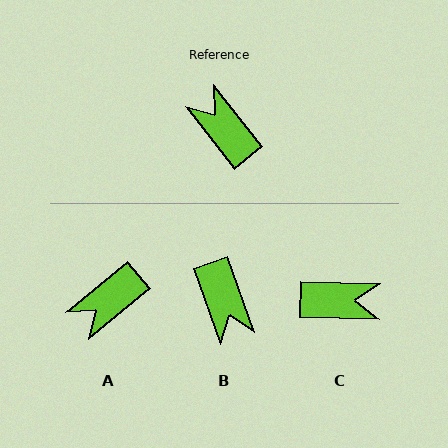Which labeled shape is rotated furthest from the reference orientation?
B, about 161 degrees away.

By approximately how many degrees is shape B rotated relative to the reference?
Approximately 161 degrees counter-clockwise.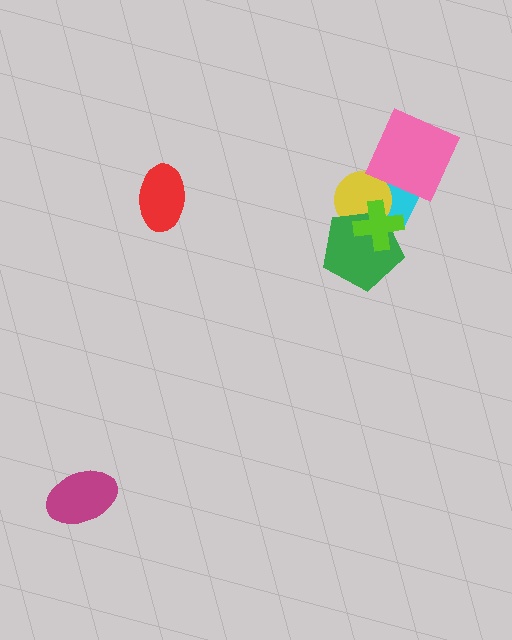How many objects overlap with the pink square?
1 object overlaps with the pink square.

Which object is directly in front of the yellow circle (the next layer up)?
The green pentagon is directly in front of the yellow circle.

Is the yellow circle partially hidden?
Yes, it is partially covered by another shape.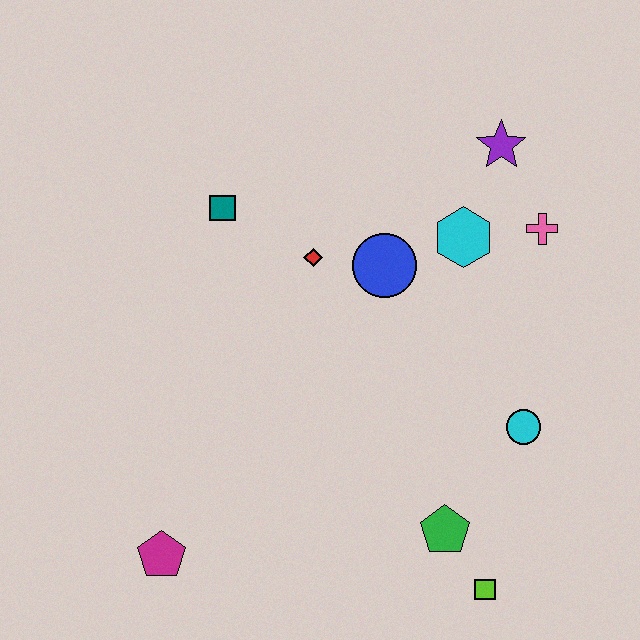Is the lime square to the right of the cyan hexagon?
Yes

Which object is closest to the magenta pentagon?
The green pentagon is closest to the magenta pentagon.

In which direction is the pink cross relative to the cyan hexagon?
The pink cross is to the right of the cyan hexagon.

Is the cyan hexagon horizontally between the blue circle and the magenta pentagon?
No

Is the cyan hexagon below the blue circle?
No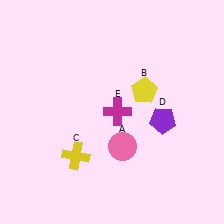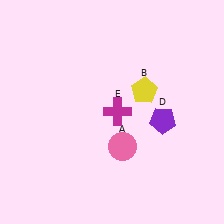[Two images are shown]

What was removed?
The yellow cross (C) was removed in Image 2.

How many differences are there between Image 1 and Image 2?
There is 1 difference between the two images.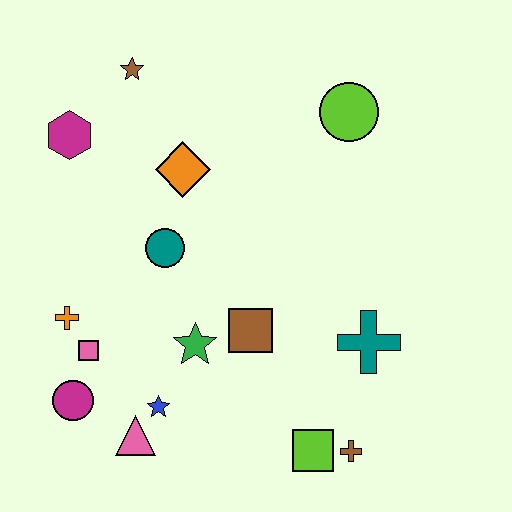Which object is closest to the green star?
The brown square is closest to the green star.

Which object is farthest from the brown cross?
The brown star is farthest from the brown cross.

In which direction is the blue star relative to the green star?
The blue star is below the green star.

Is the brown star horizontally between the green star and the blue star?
No